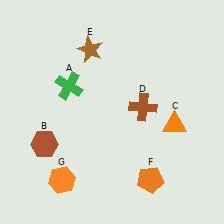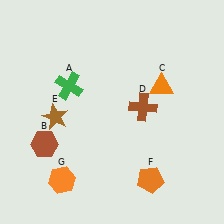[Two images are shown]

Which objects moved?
The objects that moved are: the orange triangle (C), the brown star (E).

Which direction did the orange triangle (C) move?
The orange triangle (C) moved up.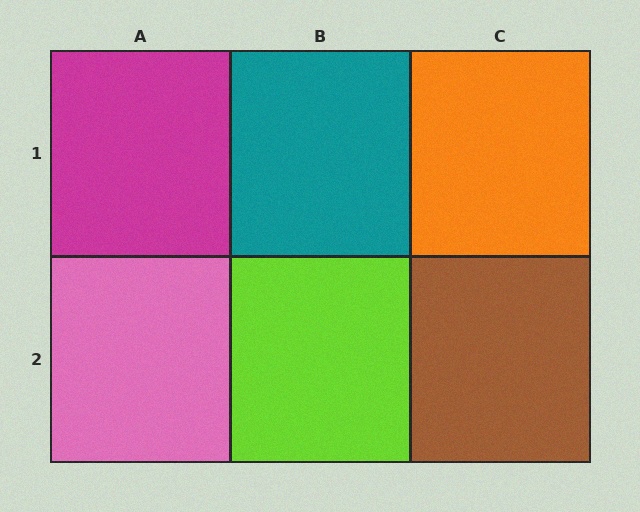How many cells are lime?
1 cell is lime.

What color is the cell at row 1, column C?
Orange.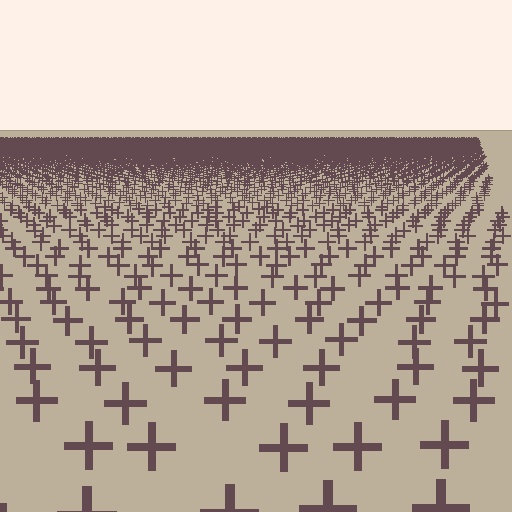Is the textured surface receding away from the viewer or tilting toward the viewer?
The surface is receding away from the viewer. Texture elements get smaller and denser toward the top.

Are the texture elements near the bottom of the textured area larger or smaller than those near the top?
Larger. Near the bottom, elements are closer to the viewer and appear at a bigger on-screen size.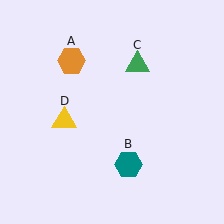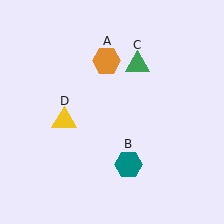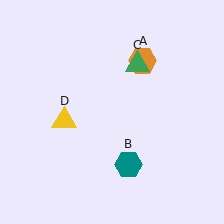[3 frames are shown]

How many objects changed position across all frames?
1 object changed position: orange hexagon (object A).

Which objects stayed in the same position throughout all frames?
Teal hexagon (object B) and green triangle (object C) and yellow triangle (object D) remained stationary.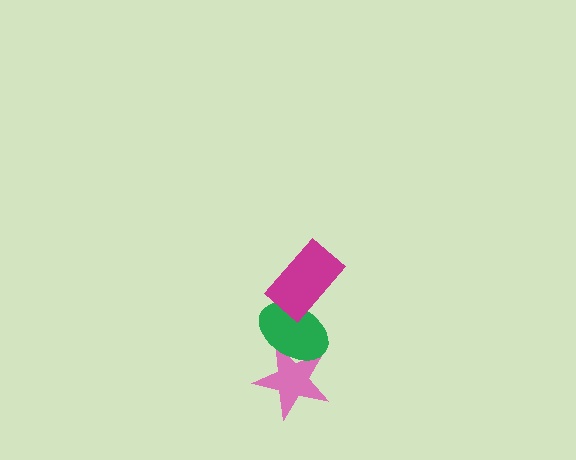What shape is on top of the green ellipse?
The magenta rectangle is on top of the green ellipse.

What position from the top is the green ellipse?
The green ellipse is 2nd from the top.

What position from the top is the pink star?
The pink star is 3rd from the top.